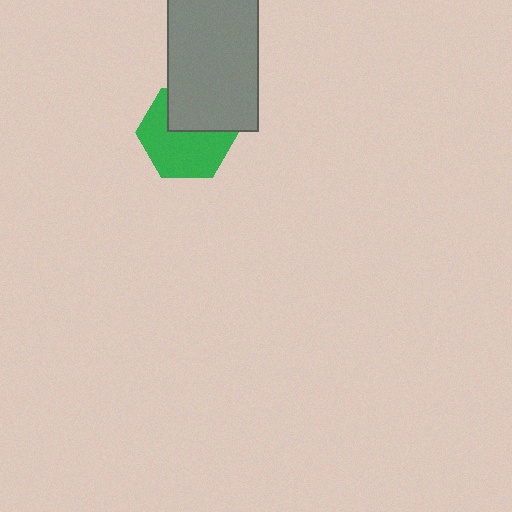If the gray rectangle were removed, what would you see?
You would see the complete green hexagon.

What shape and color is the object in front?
The object in front is a gray rectangle.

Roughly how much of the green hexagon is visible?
About half of it is visible (roughly 64%).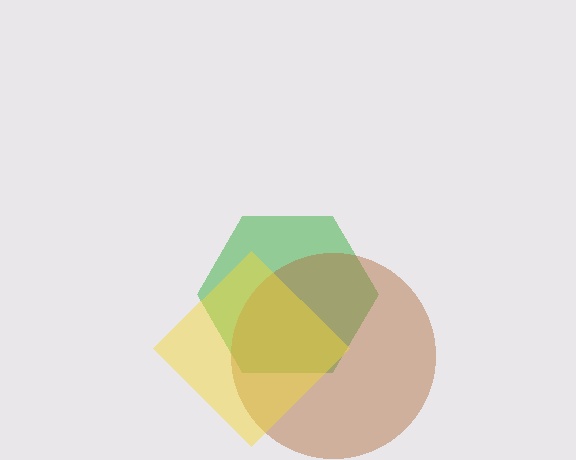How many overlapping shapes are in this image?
There are 3 overlapping shapes in the image.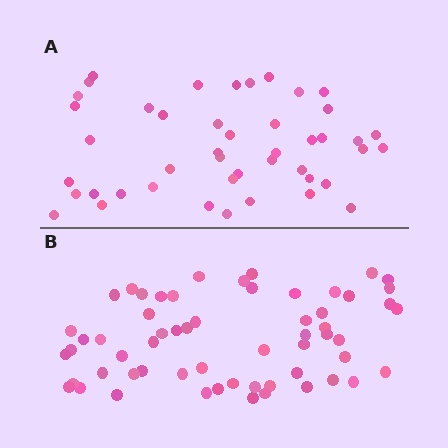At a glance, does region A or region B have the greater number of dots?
Region B (the bottom region) has more dots.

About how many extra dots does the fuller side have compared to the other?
Region B has approximately 15 more dots than region A.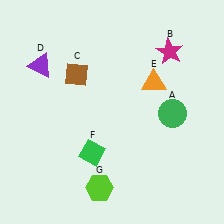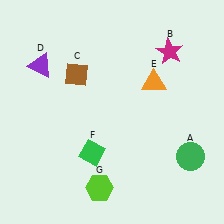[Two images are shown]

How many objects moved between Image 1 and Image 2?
1 object moved between the two images.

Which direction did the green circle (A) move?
The green circle (A) moved down.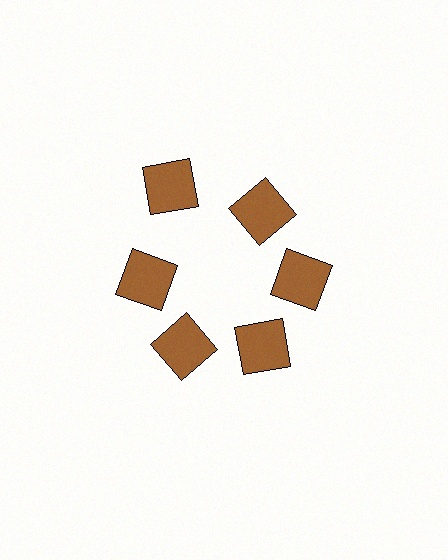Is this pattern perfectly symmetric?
No. The 6 brown squares are arranged in a ring, but one element near the 11 o'clock position is pushed outward from the center, breaking the 6-fold rotational symmetry.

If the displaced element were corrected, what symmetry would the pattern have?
It would have 6-fold rotational symmetry — the pattern would map onto itself every 60 degrees.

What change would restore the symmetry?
The symmetry would be restored by moving it inward, back onto the ring so that all 6 squares sit at equal angles and equal distance from the center.